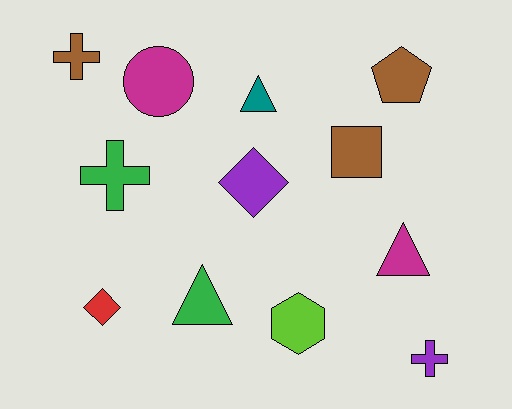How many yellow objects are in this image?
There are no yellow objects.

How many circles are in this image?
There is 1 circle.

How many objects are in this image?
There are 12 objects.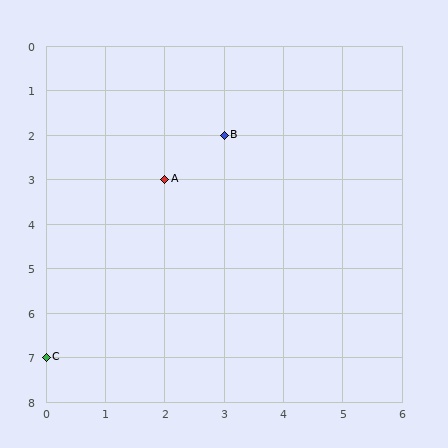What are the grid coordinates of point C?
Point C is at grid coordinates (0, 7).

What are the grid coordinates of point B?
Point B is at grid coordinates (3, 2).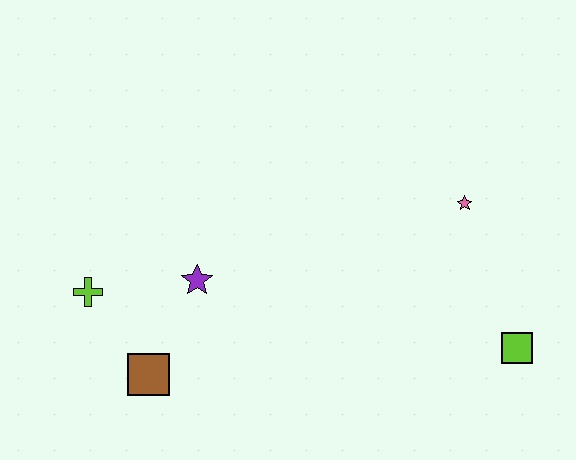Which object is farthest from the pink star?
The lime cross is farthest from the pink star.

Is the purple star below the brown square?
No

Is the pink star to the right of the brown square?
Yes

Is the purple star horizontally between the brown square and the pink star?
Yes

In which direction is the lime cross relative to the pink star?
The lime cross is to the left of the pink star.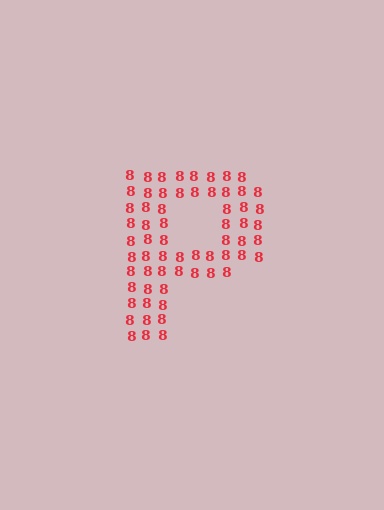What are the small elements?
The small elements are digit 8's.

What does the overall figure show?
The overall figure shows the letter P.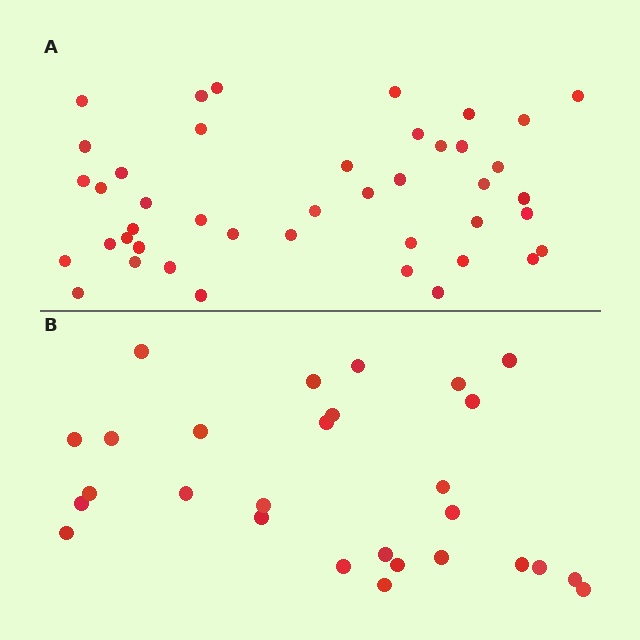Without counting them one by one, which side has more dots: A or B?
Region A (the top region) has more dots.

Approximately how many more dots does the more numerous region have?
Region A has approximately 15 more dots than region B.